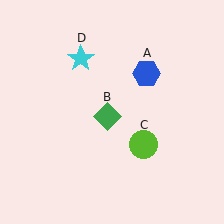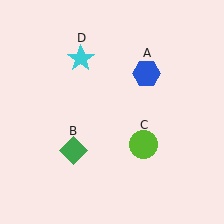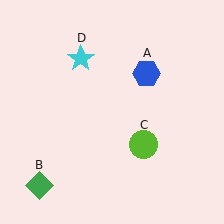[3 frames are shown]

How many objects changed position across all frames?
1 object changed position: green diamond (object B).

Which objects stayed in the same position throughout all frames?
Blue hexagon (object A) and lime circle (object C) and cyan star (object D) remained stationary.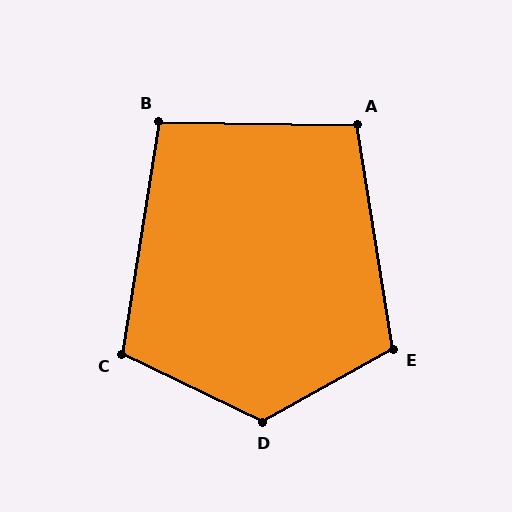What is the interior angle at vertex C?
Approximately 107 degrees (obtuse).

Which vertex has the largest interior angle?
D, at approximately 125 degrees.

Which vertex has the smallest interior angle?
B, at approximately 98 degrees.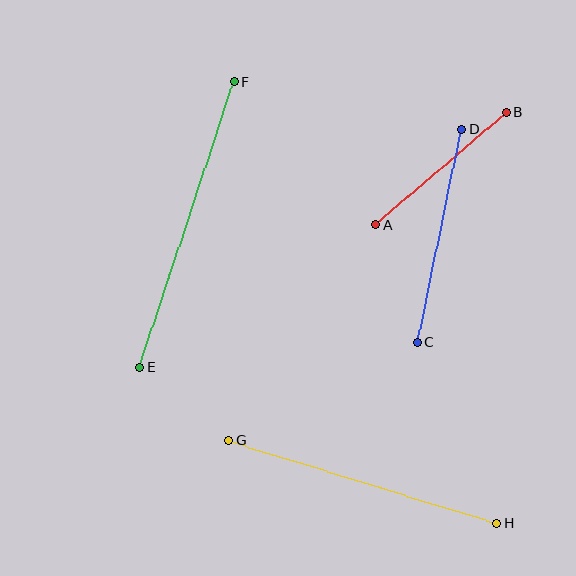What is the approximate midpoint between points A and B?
The midpoint is at approximately (441, 169) pixels.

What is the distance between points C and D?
The distance is approximately 217 pixels.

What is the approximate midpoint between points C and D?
The midpoint is at approximately (440, 236) pixels.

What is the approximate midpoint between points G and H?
The midpoint is at approximately (363, 481) pixels.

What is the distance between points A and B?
The distance is approximately 173 pixels.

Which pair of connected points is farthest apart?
Points E and F are farthest apart.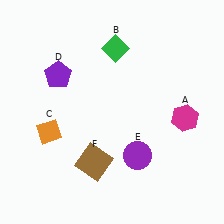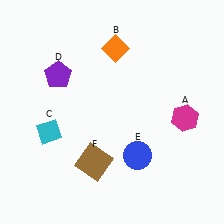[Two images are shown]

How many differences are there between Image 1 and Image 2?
There are 3 differences between the two images.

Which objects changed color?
B changed from green to orange. C changed from orange to cyan. E changed from purple to blue.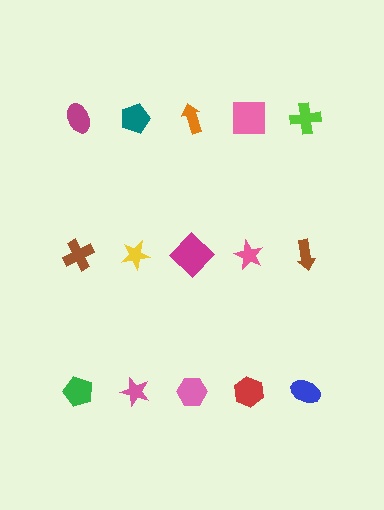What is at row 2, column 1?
A brown cross.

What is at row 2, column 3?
A magenta diamond.